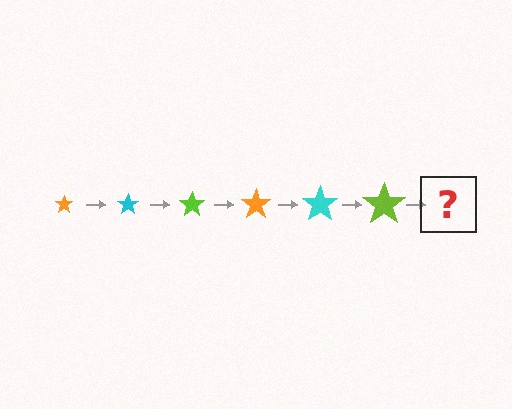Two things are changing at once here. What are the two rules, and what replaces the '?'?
The two rules are that the star grows larger each step and the color cycles through orange, cyan, and lime. The '?' should be an orange star, larger than the previous one.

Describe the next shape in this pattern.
It should be an orange star, larger than the previous one.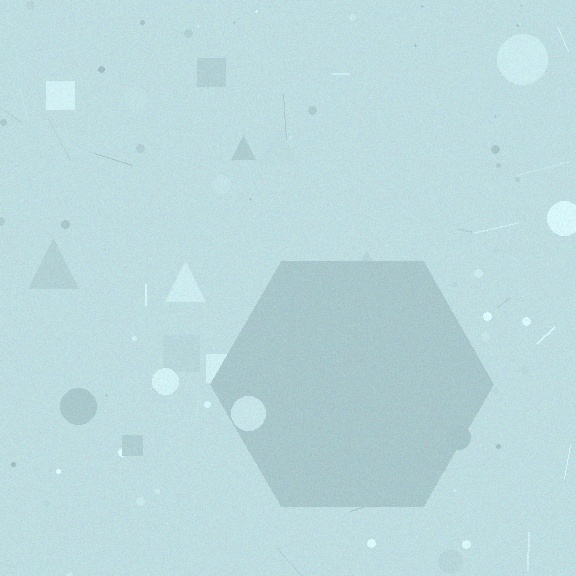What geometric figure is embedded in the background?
A hexagon is embedded in the background.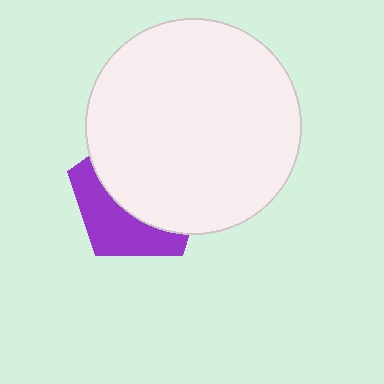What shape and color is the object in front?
The object in front is a white circle.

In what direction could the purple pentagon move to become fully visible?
The purple pentagon could move toward the lower-left. That would shift it out from behind the white circle entirely.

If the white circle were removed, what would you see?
You would see the complete purple pentagon.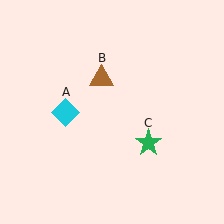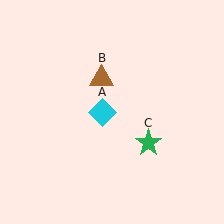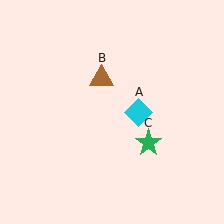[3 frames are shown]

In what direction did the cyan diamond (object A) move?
The cyan diamond (object A) moved right.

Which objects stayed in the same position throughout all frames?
Brown triangle (object B) and green star (object C) remained stationary.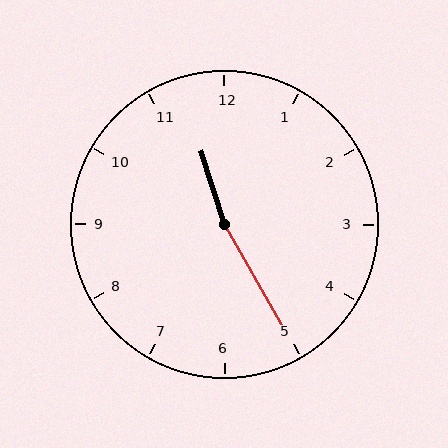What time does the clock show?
11:25.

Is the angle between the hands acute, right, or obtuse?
It is obtuse.